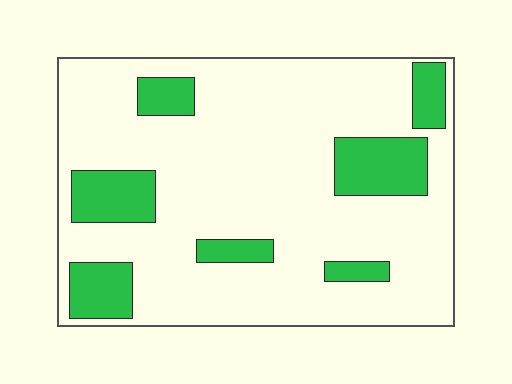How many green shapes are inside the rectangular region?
7.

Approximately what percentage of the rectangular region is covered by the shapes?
Approximately 20%.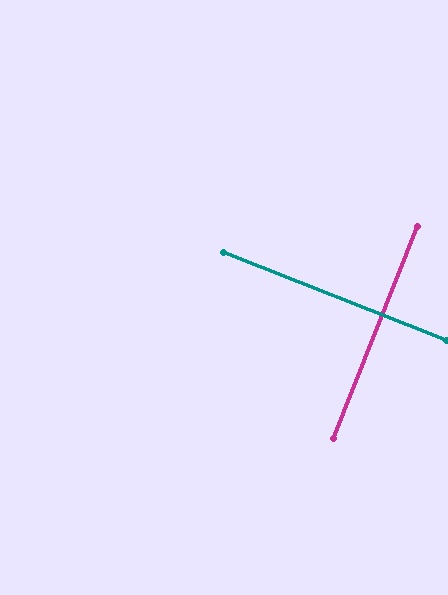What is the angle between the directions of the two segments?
Approximately 90 degrees.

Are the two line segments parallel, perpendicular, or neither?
Perpendicular — they meet at approximately 90°.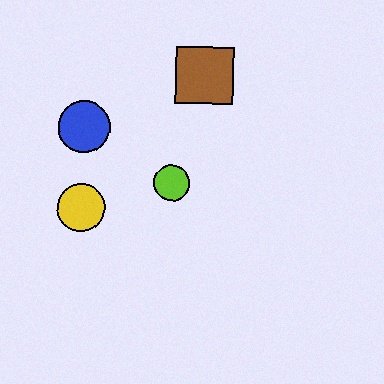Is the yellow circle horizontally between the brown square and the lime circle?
No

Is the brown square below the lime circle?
No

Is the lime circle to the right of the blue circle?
Yes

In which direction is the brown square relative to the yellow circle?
The brown square is above the yellow circle.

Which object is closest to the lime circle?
The yellow circle is closest to the lime circle.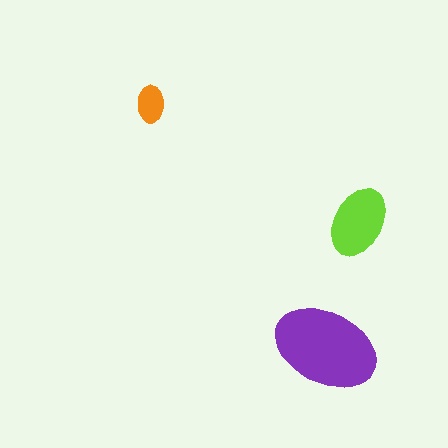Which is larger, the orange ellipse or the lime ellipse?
The lime one.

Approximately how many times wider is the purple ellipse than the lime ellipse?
About 1.5 times wider.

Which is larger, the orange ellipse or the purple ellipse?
The purple one.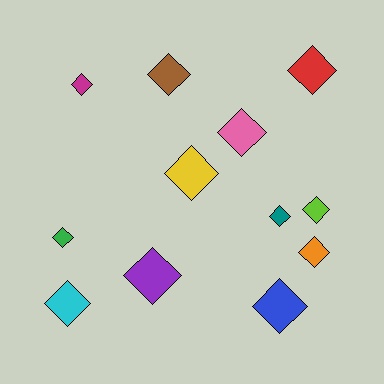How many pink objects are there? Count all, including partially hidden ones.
There is 1 pink object.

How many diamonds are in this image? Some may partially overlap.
There are 12 diamonds.